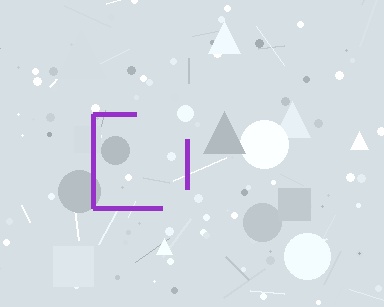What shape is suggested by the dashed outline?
The dashed outline suggests a square.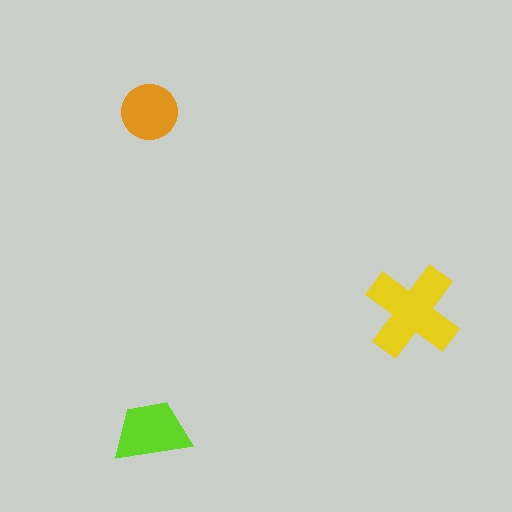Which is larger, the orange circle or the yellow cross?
The yellow cross.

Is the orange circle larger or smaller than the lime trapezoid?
Smaller.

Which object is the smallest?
The orange circle.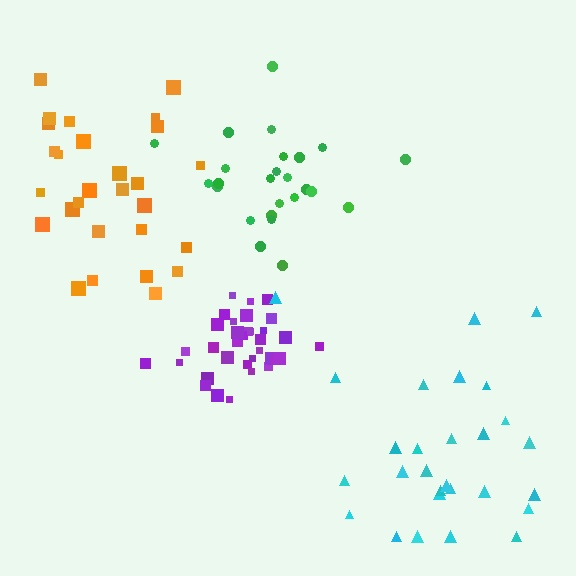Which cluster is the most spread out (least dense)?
Orange.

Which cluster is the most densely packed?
Purple.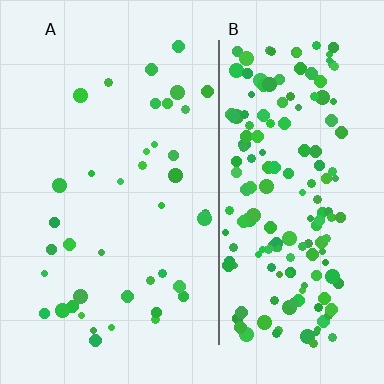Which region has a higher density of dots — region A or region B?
B (the right).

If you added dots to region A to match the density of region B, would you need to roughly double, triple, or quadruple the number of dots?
Approximately quadruple.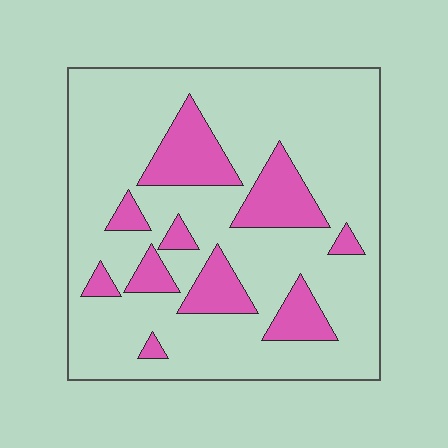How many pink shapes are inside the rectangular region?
10.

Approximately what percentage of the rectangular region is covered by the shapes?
Approximately 20%.